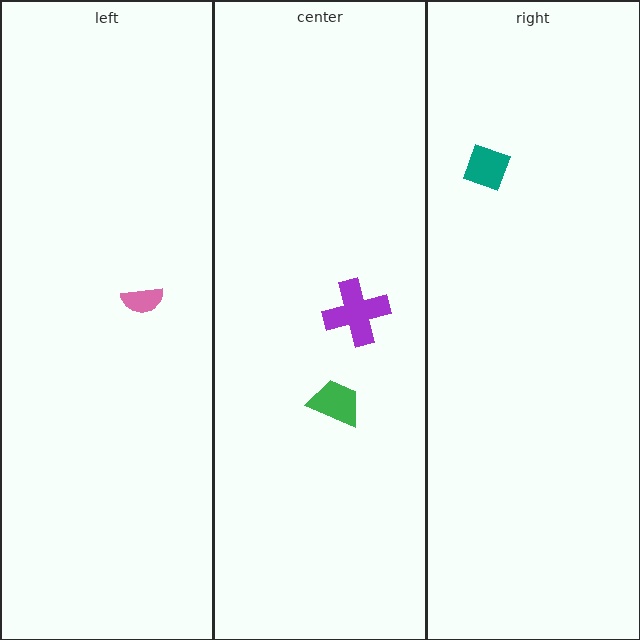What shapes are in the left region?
The pink semicircle.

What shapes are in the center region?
The green trapezoid, the purple cross.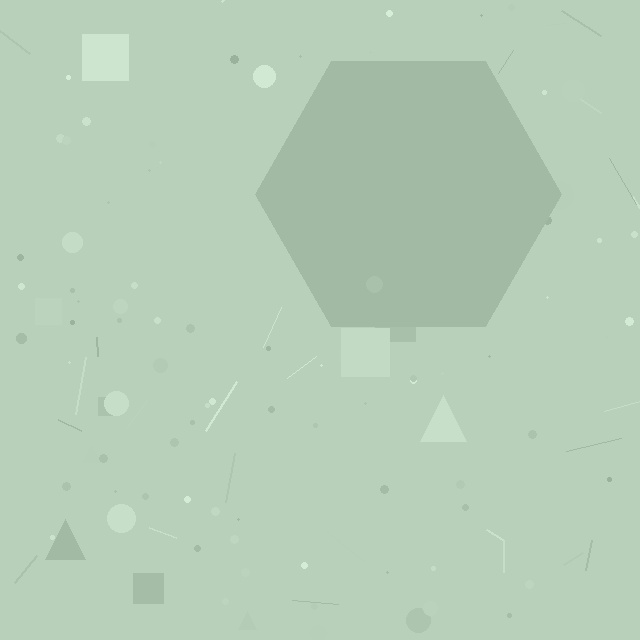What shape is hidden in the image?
A hexagon is hidden in the image.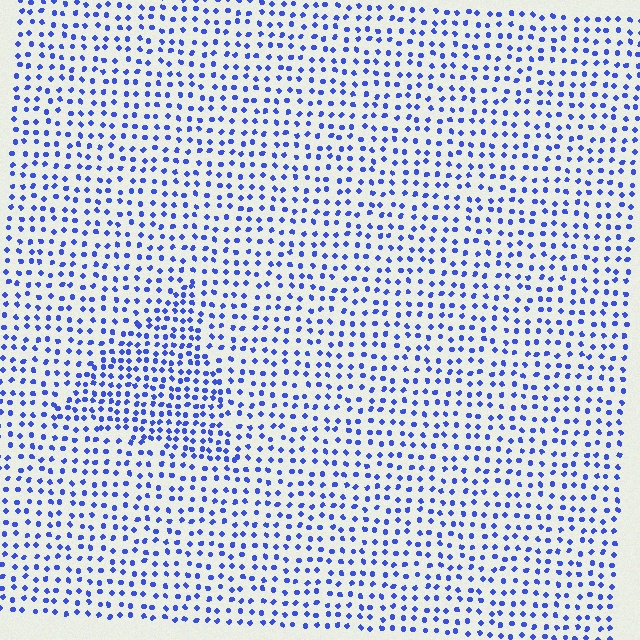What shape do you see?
I see a triangle.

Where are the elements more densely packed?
The elements are more densely packed inside the triangle boundary.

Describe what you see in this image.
The image contains small blue elements arranged at two different densities. A triangle-shaped region is visible where the elements are more densely packed than the surrounding area.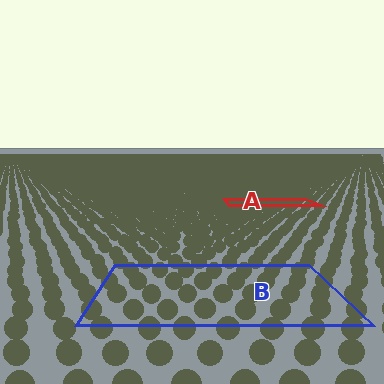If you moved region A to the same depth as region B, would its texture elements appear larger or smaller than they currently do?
They would appear larger. At a closer depth, the same texture elements are projected at a bigger on-screen size.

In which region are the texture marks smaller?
The texture marks are smaller in region A, because it is farther away.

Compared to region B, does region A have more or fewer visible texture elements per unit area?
Region A has more texture elements per unit area — they are packed more densely because it is farther away.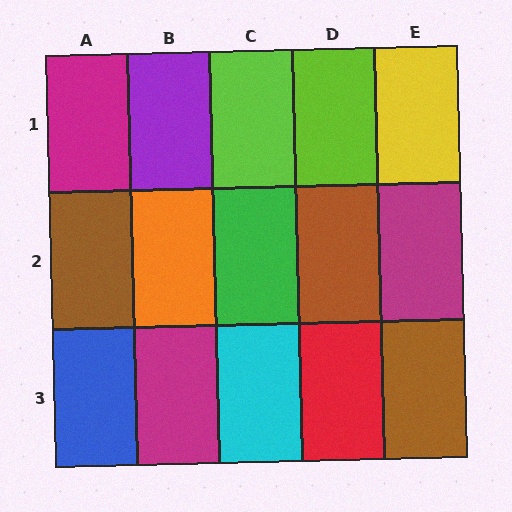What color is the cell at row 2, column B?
Orange.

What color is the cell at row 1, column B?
Purple.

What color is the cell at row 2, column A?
Brown.